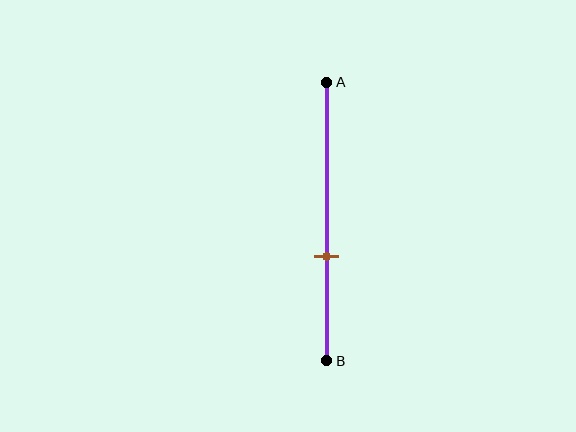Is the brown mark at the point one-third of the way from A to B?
No, the mark is at about 60% from A, not at the 33% one-third point.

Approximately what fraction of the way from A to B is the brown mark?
The brown mark is approximately 60% of the way from A to B.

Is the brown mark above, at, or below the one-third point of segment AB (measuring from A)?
The brown mark is below the one-third point of segment AB.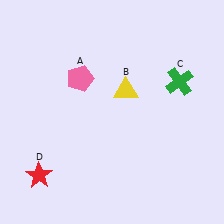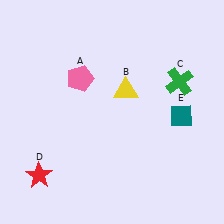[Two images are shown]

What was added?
A teal diamond (E) was added in Image 2.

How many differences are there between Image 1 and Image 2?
There is 1 difference between the two images.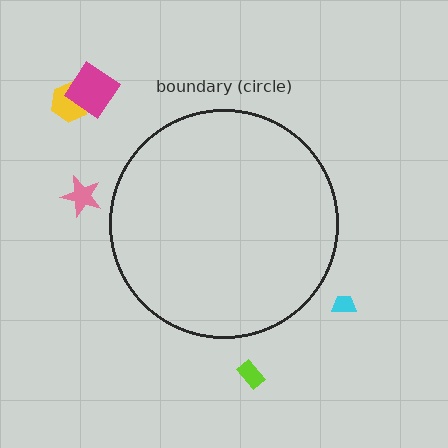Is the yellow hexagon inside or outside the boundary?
Outside.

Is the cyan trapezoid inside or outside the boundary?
Outside.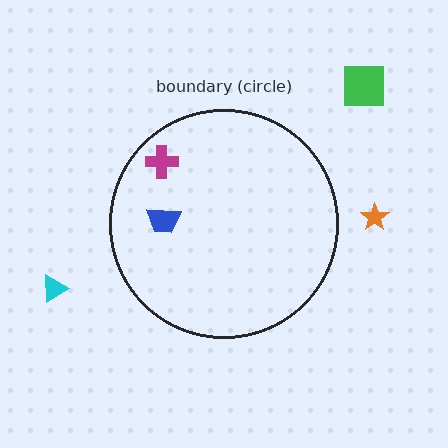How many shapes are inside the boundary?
2 inside, 3 outside.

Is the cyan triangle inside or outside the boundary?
Outside.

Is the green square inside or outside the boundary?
Outside.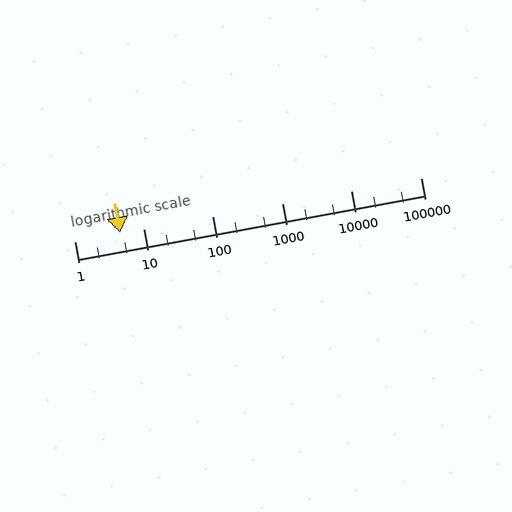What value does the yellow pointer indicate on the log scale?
The pointer indicates approximately 4.6.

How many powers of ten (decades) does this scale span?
The scale spans 5 decades, from 1 to 100000.